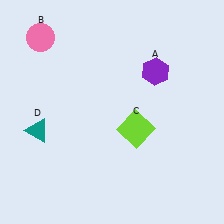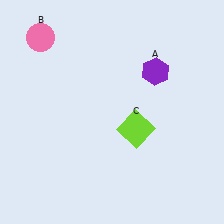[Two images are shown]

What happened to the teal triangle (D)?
The teal triangle (D) was removed in Image 2. It was in the bottom-left area of Image 1.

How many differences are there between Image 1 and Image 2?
There is 1 difference between the two images.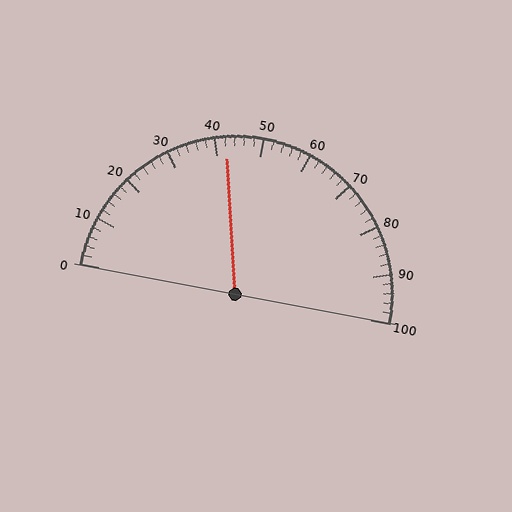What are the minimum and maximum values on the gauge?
The gauge ranges from 0 to 100.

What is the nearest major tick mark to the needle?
The nearest major tick mark is 40.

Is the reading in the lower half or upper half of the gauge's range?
The reading is in the lower half of the range (0 to 100).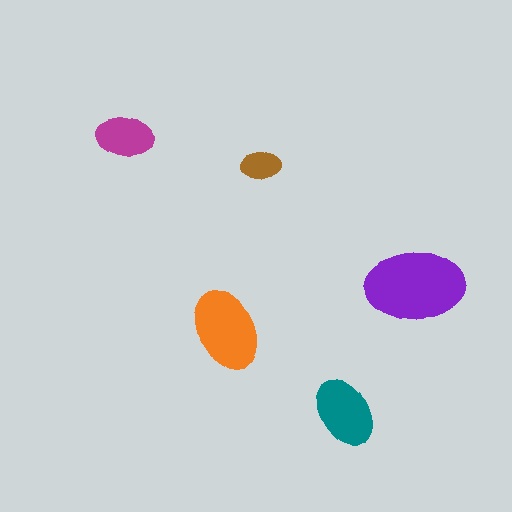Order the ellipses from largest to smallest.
the purple one, the orange one, the teal one, the magenta one, the brown one.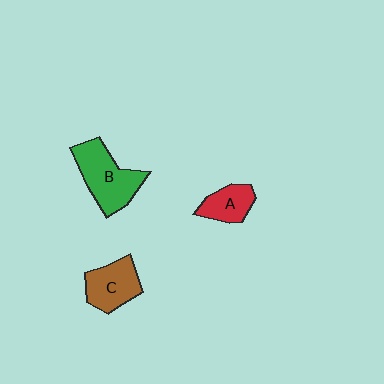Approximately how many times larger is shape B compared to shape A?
Approximately 1.8 times.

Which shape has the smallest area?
Shape A (red).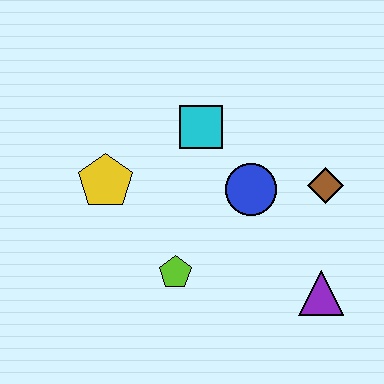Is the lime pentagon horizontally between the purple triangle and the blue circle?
No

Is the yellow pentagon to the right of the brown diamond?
No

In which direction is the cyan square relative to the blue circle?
The cyan square is above the blue circle.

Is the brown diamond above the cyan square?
No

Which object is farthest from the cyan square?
The purple triangle is farthest from the cyan square.